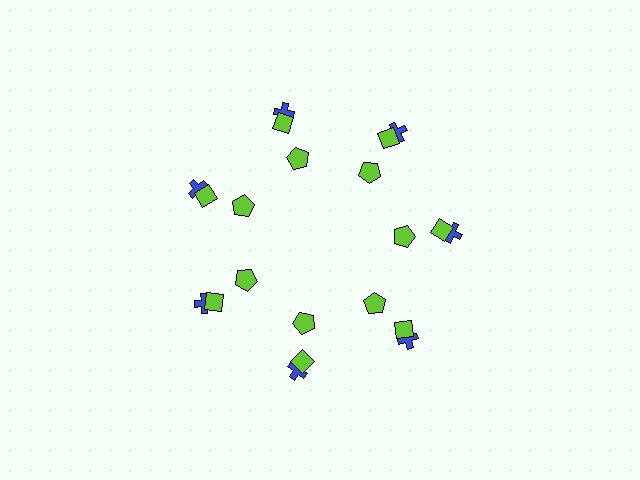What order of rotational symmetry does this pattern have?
This pattern has 7-fold rotational symmetry.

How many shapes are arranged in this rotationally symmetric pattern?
There are 21 shapes, arranged in 7 groups of 3.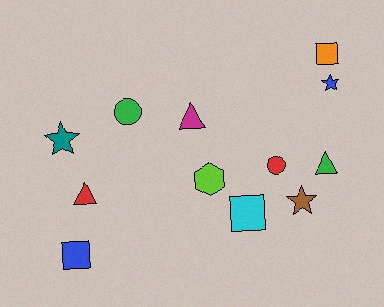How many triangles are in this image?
There are 3 triangles.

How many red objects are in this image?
There are 2 red objects.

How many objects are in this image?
There are 12 objects.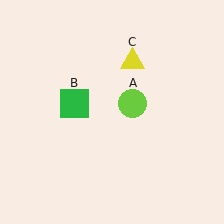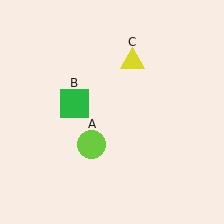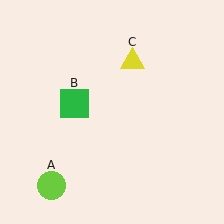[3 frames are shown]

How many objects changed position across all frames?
1 object changed position: lime circle (object A).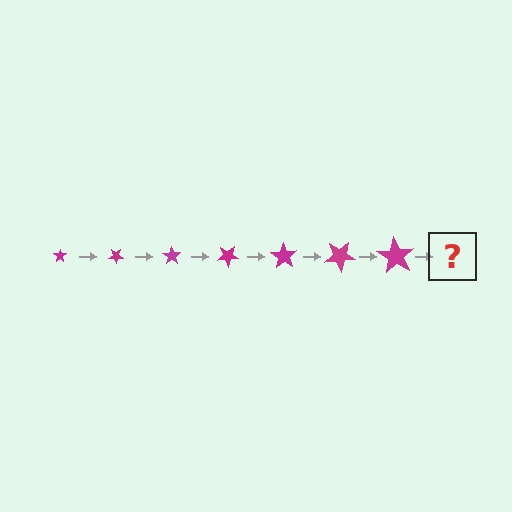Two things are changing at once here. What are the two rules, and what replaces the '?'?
The two rules are that the star grows larger each step and it rotates 35 degrees each step. The '?' should be a star, larger than the previous one and rotated 245 degrees from the start.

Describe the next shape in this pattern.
It should be a star, larger than the previous one and rotated 245 degrees from the start.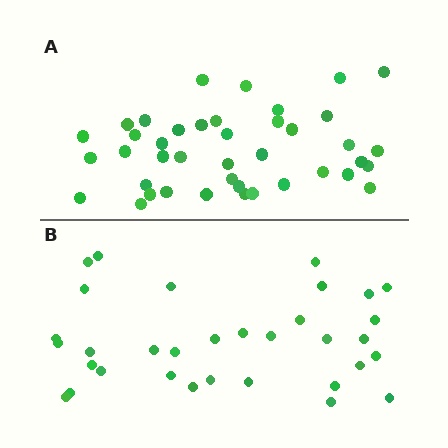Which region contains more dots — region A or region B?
Region A (the top region) has more dots.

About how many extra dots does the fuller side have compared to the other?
Region A has roughly 8 or so more dots than region B.